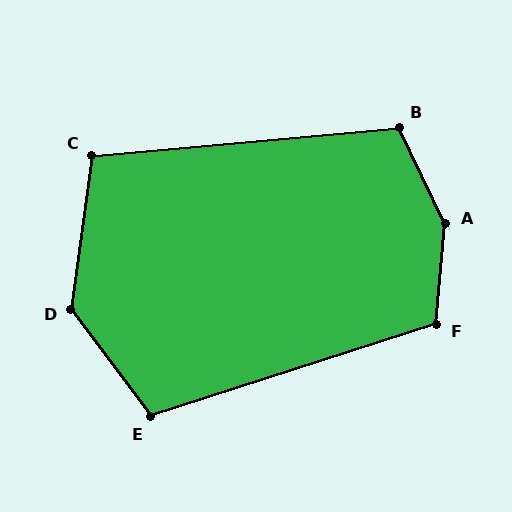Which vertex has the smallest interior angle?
C, at approximately 103 degrees.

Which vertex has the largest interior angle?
A, at approximately 149 degrees.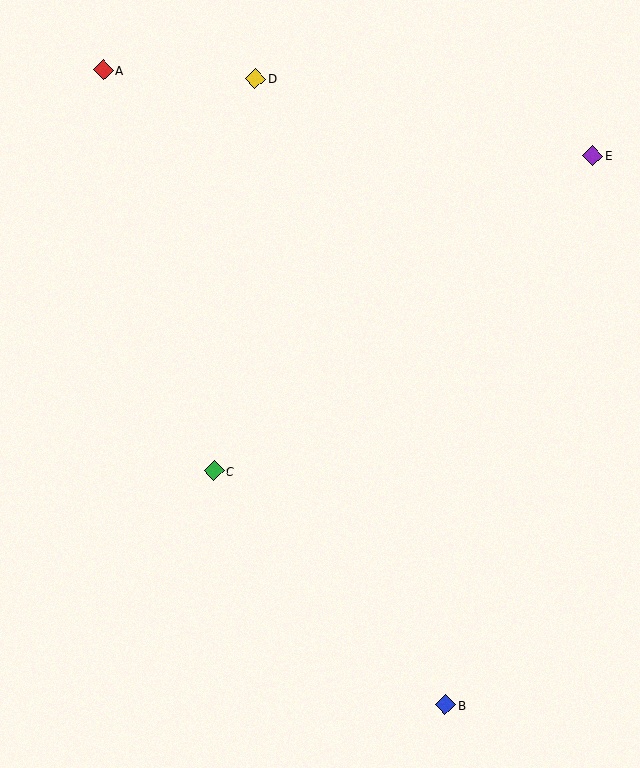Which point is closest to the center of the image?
Point C at (214, 471) is closest to the center.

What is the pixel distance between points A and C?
The distance between A and C is 415 pixels.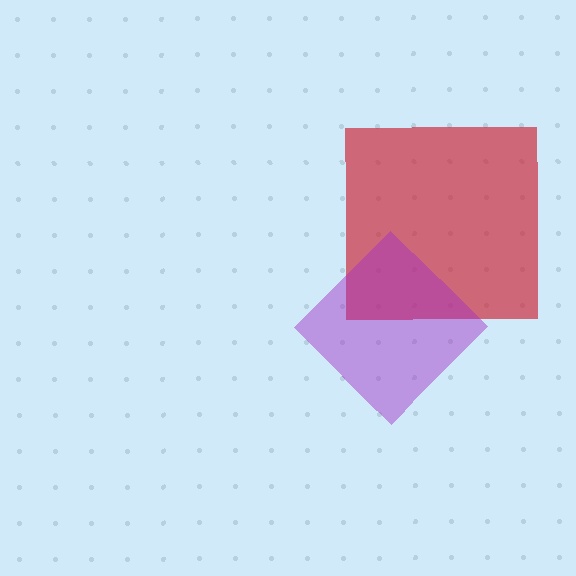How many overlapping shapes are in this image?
There are 2 overlapping shapes in the image.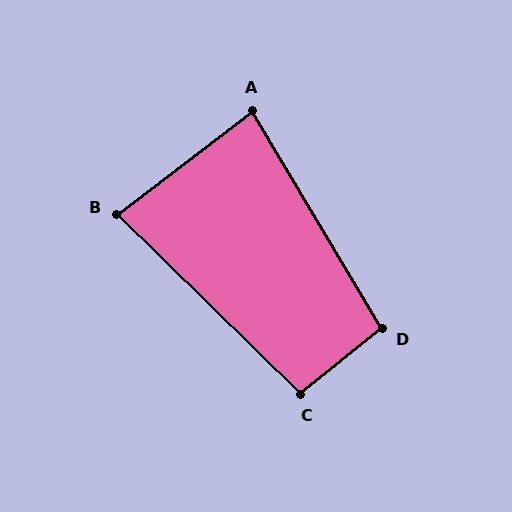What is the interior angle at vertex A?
Approximately 83 degrees (acute).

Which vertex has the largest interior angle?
D, at approximately 98 degrees.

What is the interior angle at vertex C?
Approximately 97 degrees (obtuse).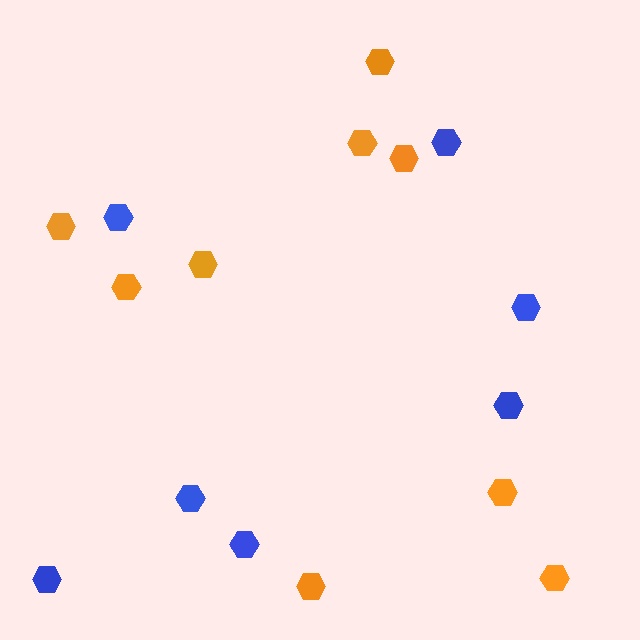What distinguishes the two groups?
There are 2 groups: one group of orange hexagons (9) and one group of blue hexagons (7).